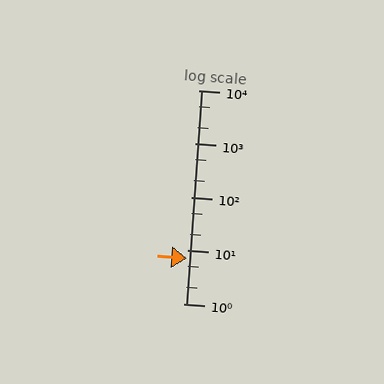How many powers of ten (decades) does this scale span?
The scale spans 4 decades, from 1 to 10000.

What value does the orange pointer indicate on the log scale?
The pointer indicates approximately 7.2.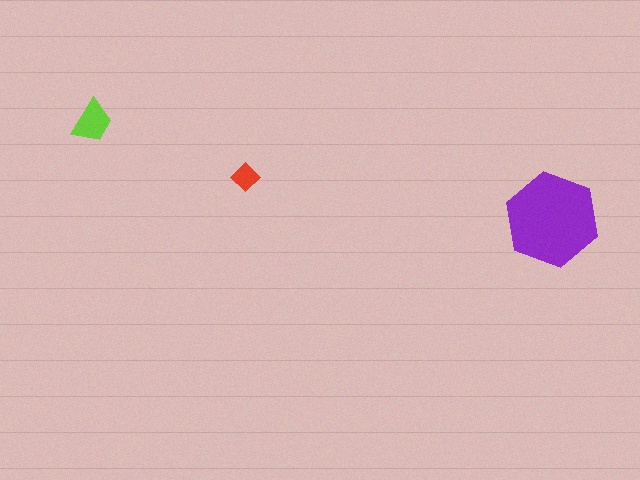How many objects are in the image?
There are 3 objects in the image.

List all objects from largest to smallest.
The purple hexagon, the lime trapezoid, the red diamond.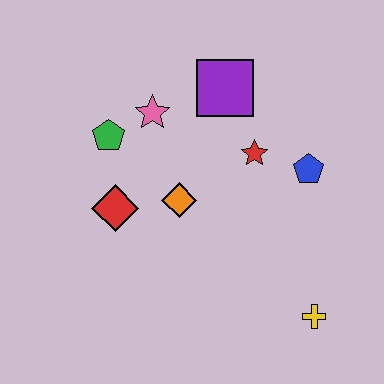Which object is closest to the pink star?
The green pentagon is closest to the pink star.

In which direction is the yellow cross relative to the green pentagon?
The yellow cross is to the right of the green pentagon.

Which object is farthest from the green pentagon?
The yellow cross is farthest from the green pentagon.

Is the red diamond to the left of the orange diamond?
Yes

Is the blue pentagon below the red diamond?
No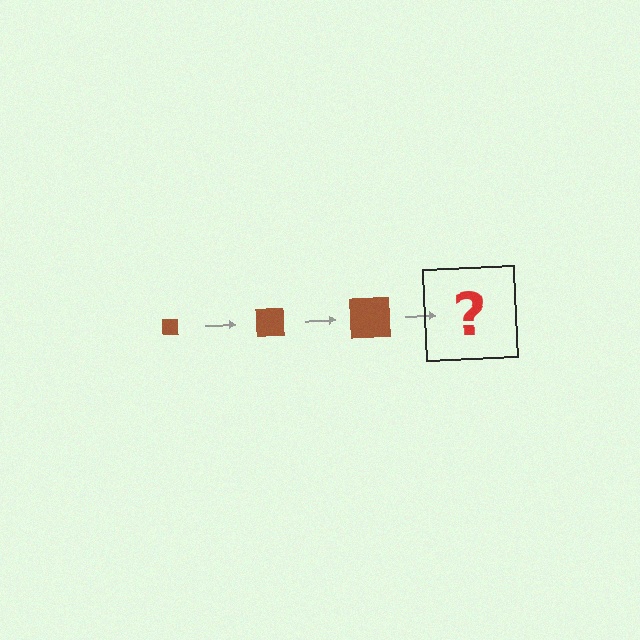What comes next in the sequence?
The next element should be a brown square, larger than the previous one.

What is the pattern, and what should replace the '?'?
The pattern is that the square gets progressively larger each step. The '?' should be a brown square, larger than the previous one.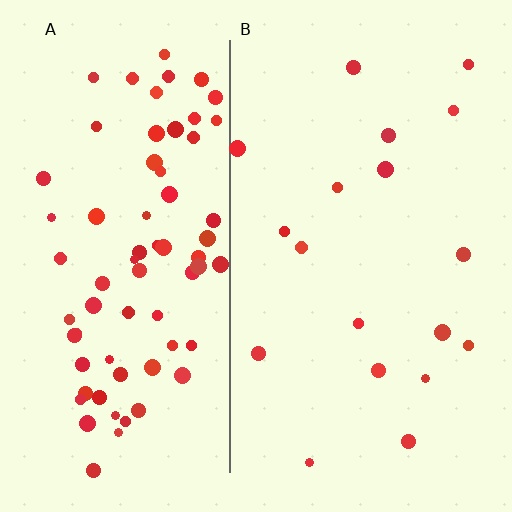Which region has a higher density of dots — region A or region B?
A (the left).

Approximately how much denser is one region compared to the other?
Approximately 3.9× — region A over region B.